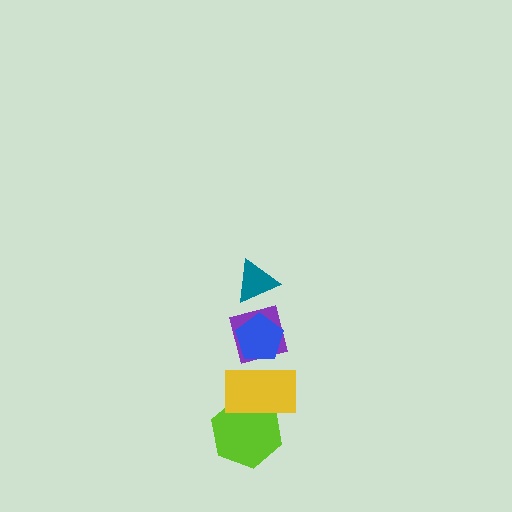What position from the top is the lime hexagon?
The lime hexagon is 5th from the top.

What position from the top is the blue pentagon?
The blue pentagon is 2nd from the top.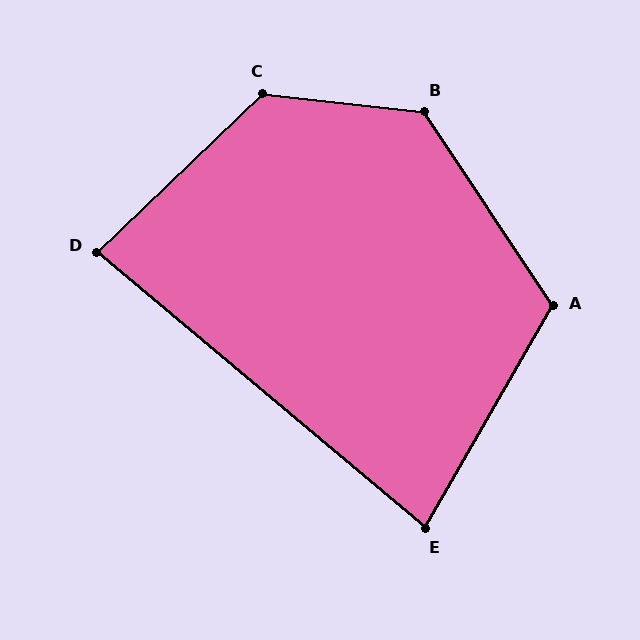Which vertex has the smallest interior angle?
E, at approximately 80 degrees.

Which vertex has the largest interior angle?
C, at approximately 130 degrees.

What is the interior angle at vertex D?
Approximately 84 degrees (acute).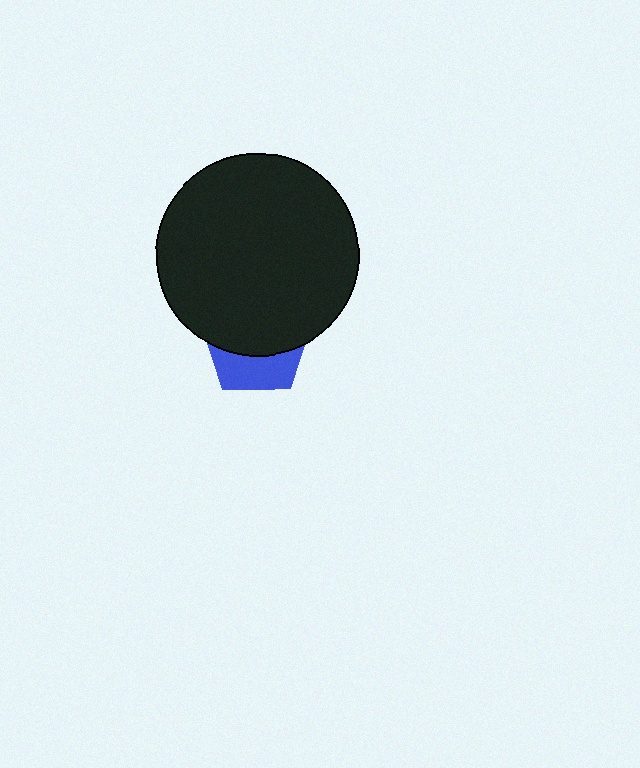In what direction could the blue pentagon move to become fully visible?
The blue pentagon could move down. That would shift it out from behind the black circle entirely.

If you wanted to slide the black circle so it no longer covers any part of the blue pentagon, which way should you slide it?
Slide it up — that is the most direct way to separate the two shapes.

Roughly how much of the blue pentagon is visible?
A small part of it is visible (roughly 37%).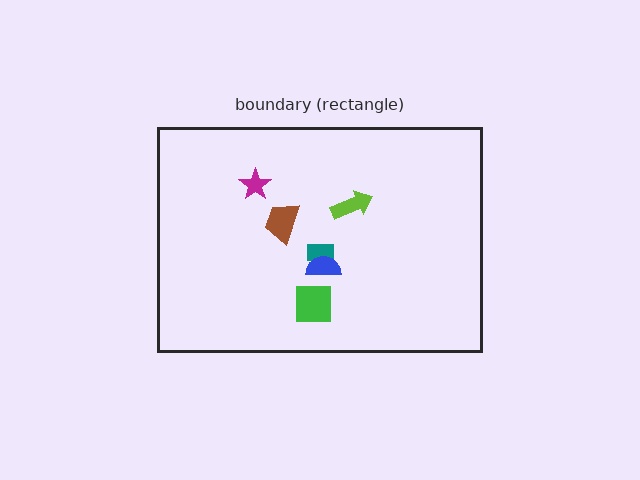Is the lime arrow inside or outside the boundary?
Inside.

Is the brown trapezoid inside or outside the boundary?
Inside.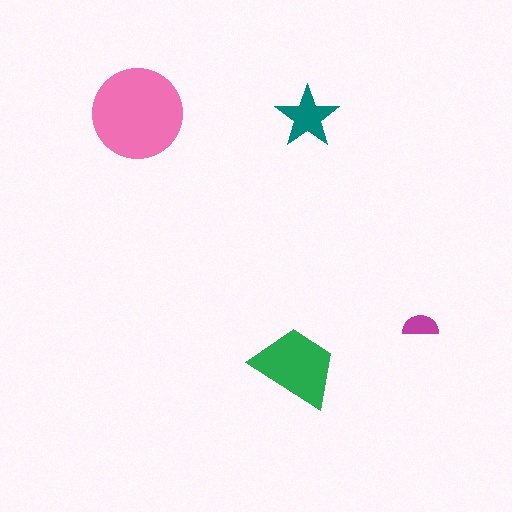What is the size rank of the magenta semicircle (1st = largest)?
4th.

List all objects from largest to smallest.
The pink circle, the green trapezoid, the teal star, the magenta semicircle.